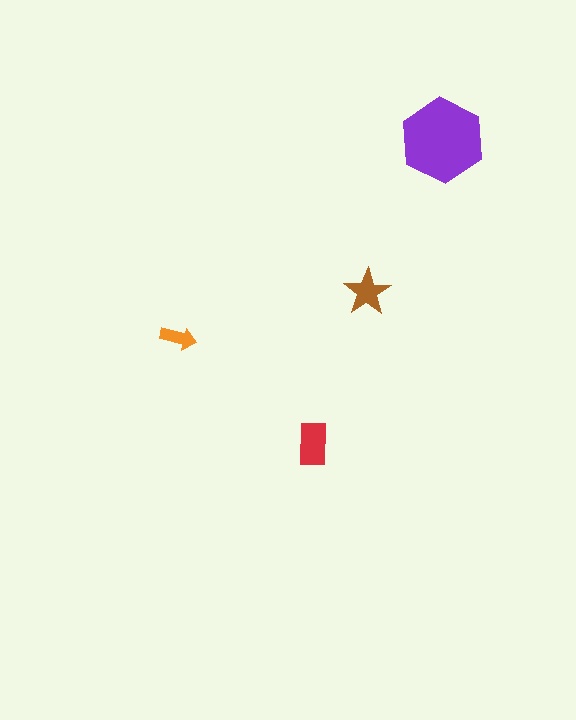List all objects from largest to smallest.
The purple hexagon, the red rectangle, the brown star, the orange arrow.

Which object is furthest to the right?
The purple hexagon is rightmost.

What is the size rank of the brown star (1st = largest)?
3rd.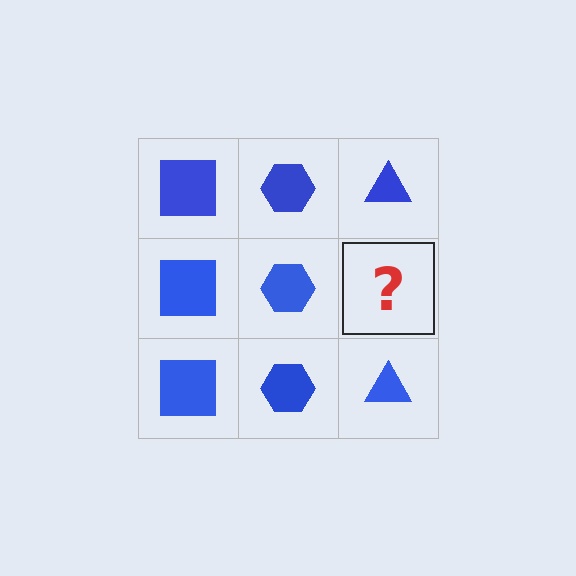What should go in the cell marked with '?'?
The missing cell should contain a blue triangle.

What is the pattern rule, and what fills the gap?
The rule is that each column has a consistent shape. The gap should be filled with a blue triangle.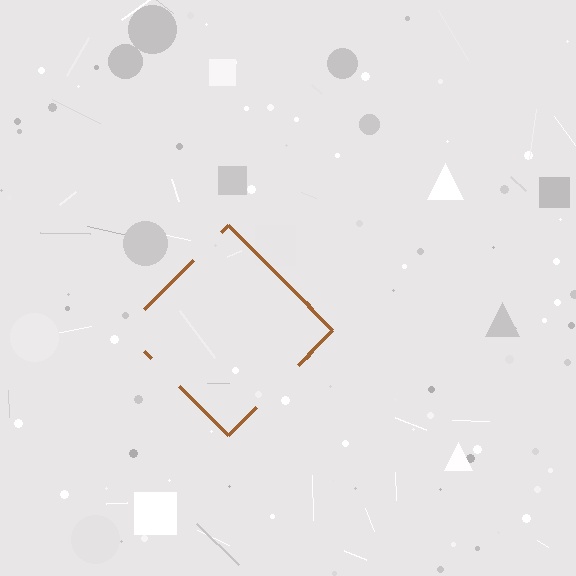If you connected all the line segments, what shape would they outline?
They would outline a diamond.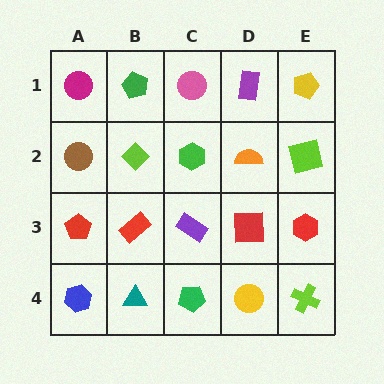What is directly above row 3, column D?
An orange semicircle.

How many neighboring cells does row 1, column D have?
3.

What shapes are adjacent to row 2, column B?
A green pentagon (row 1, column B), a red rectangle (row 3, column B), a brown circle (row 2, column A), a green hexagon (row 2, column C).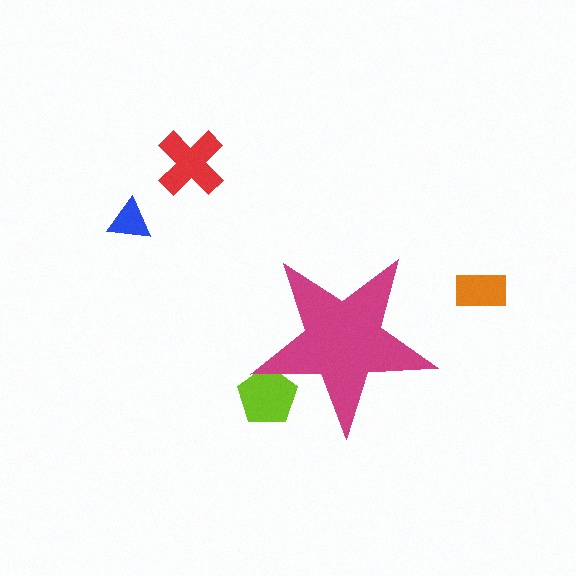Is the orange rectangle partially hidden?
No, the orange rectangle is fully visible.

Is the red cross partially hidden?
No, the red cross is fully visible.